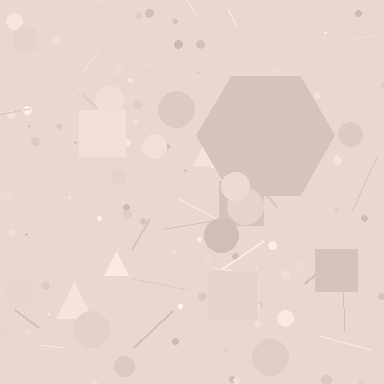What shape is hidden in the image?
A hexagon is hidden in the image.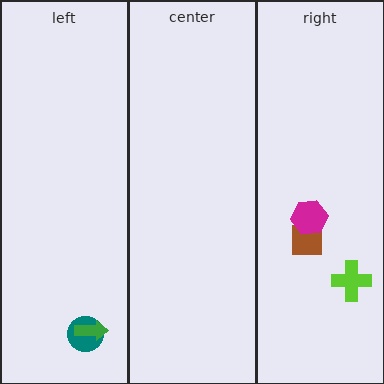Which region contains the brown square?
The right region.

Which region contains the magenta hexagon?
The right region.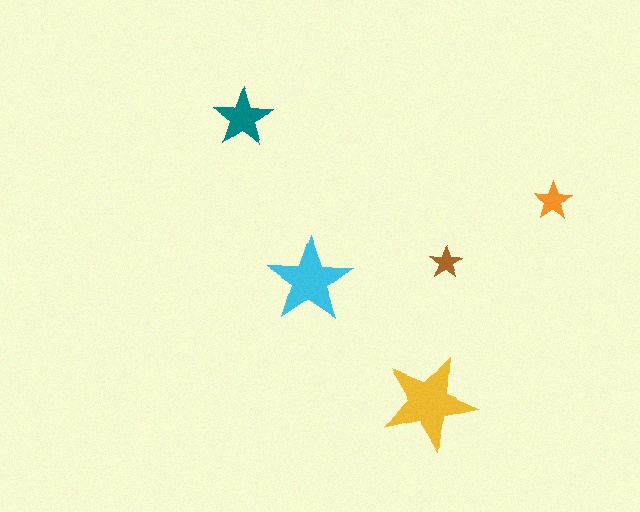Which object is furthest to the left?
The teal star is leftmost.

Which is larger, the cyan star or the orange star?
The cyan one.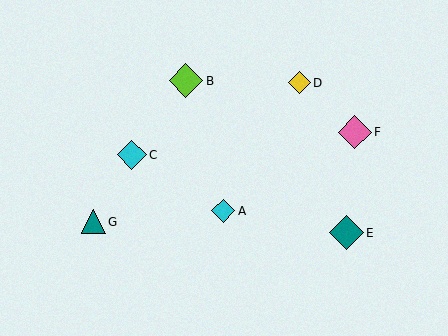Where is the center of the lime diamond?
The center of the lime diamond is at (186, 81).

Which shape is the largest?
The teal diamond (labeled E) is the largest.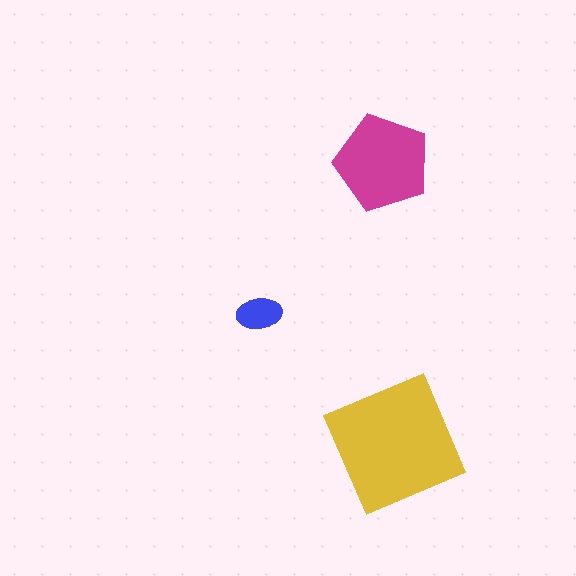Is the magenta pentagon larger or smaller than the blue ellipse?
Larger.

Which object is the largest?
The yellow square.